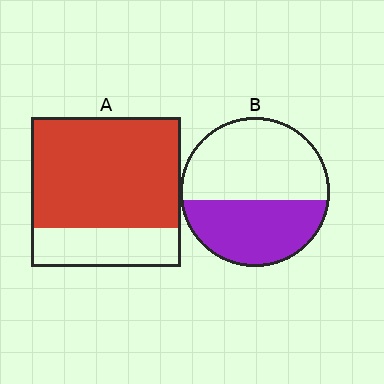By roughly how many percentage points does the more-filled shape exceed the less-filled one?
By roughly 30 percentage points (A over B).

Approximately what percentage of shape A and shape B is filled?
A is approximately 75% and B is approximately 45%.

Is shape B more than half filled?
No.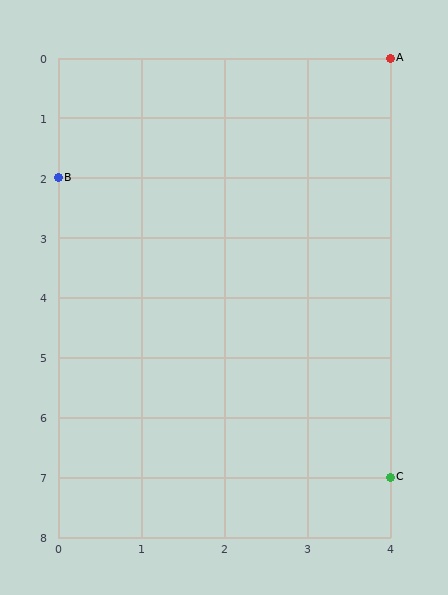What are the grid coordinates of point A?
Point A is at grid coordinates (4, 0).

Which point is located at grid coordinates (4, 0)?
Point A is at (4, 0).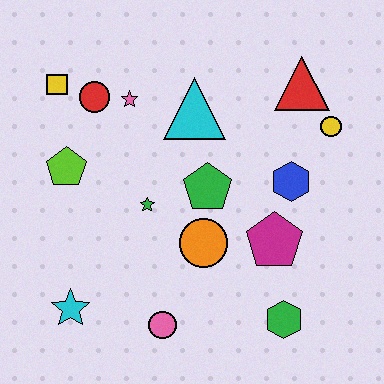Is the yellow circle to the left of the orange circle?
No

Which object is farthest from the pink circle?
The red triangle is farthest from the pink circle.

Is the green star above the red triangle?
No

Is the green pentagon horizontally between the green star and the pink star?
No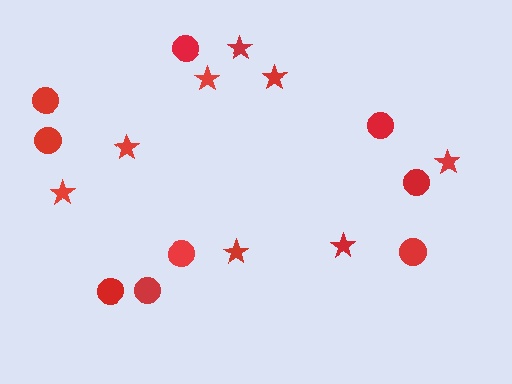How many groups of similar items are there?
There are 2 groups: one group of stars (8) and one group of circles (9).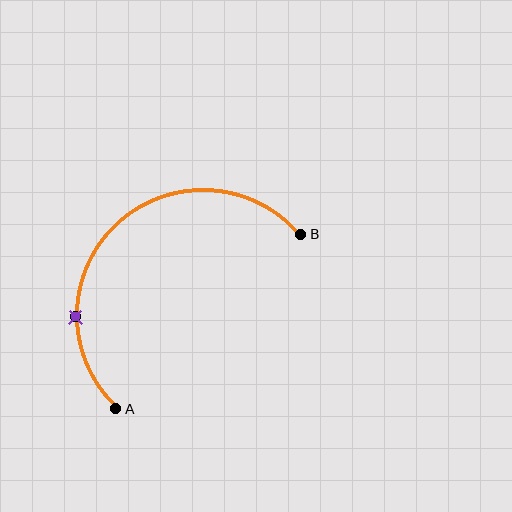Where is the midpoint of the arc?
The arc midpoint is the point on the curve farthest from the straight line joining A and B. It sits above and to the left of that line.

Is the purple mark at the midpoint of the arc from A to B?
No. The purple mark lies on the arc but is closer to endpoint A. The arc midpoint would be at the point on the curve equidistant along the arc from both A and B.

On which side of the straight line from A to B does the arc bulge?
The arc bulges above and to the left of the straight line connecting A and B.